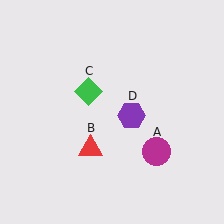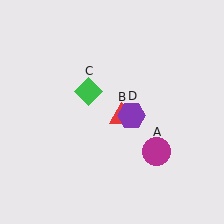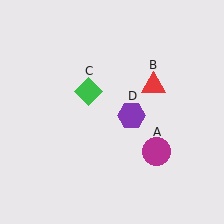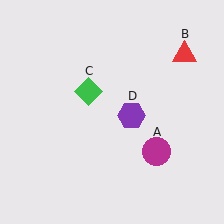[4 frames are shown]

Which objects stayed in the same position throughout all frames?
Magenta circle (object A) and green diamond (object C) and purple hexagon (object D) remained stationary.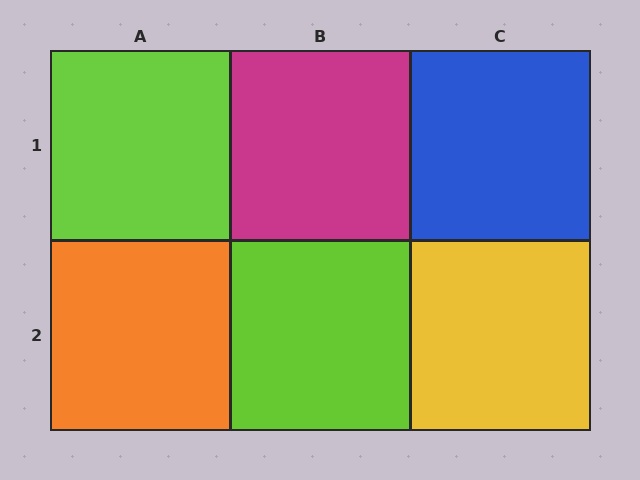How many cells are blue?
1 cell is blue.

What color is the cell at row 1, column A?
Lime.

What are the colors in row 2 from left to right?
Orange, lime, yellow.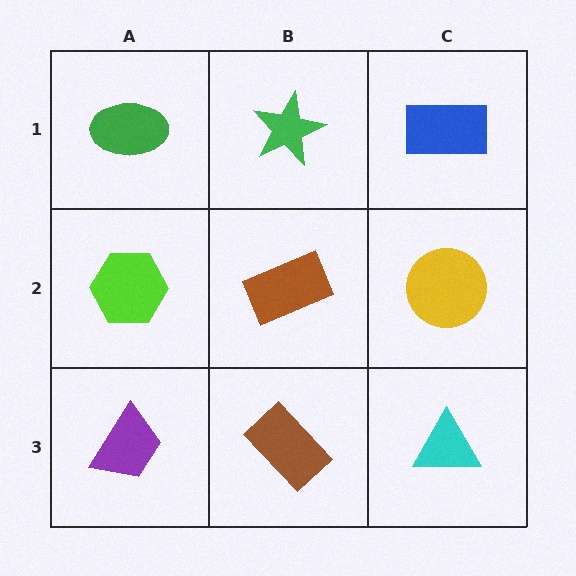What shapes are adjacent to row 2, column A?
A green ellipse (row 1, column A), a purple trapezoid (row 3, column A), a brown rectangle (row 2, column B).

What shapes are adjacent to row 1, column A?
A lime hexagon (row 2, column A), a green star (row 1, column B).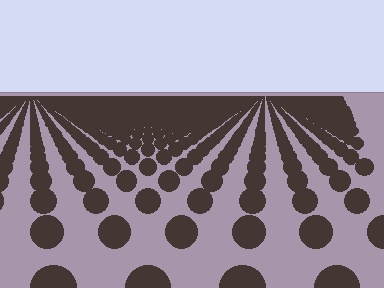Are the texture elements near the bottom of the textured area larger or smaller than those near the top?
Larger. Near the bottom, elements are closer to the viewer and appear at a bigger on-screen size.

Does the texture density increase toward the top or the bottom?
Density increases toward the top.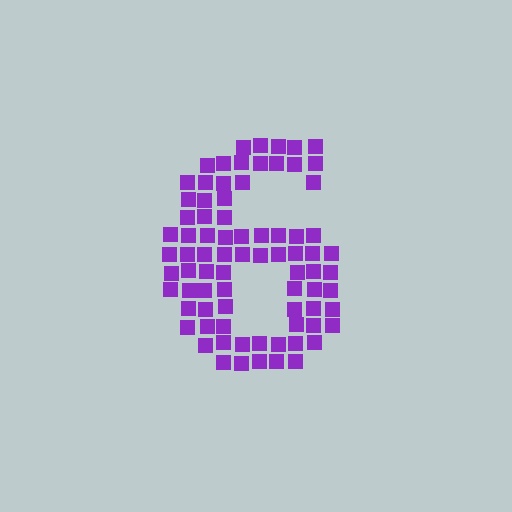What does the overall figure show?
The overall figure shows the digit 6.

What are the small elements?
The small elements are squares.